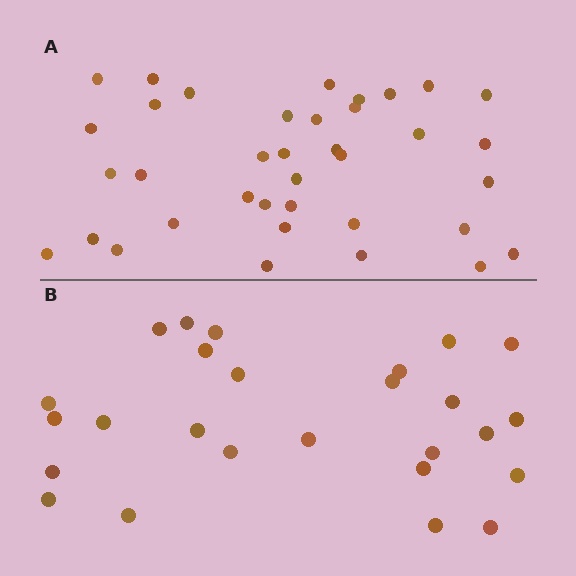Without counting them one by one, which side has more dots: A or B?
Region A (the top region) has more dots.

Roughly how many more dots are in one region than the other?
Region A has roughly 12 or so more dots than region B.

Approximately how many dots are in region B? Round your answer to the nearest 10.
About 30 dots. (The exact count is 26, which rounds to 30.)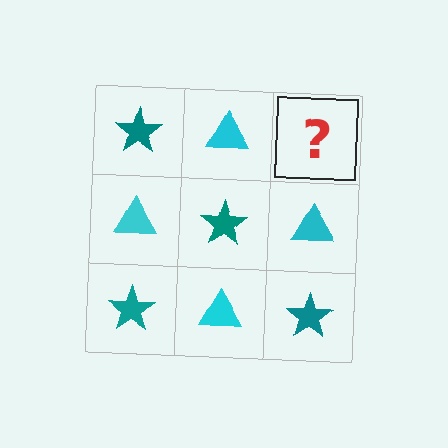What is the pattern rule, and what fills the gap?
The rule is that it alternates teal star and cyan triangle in a checkerboard pattern. The gap should be filled with a teal star.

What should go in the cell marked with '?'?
The missing cell should contain a teal star.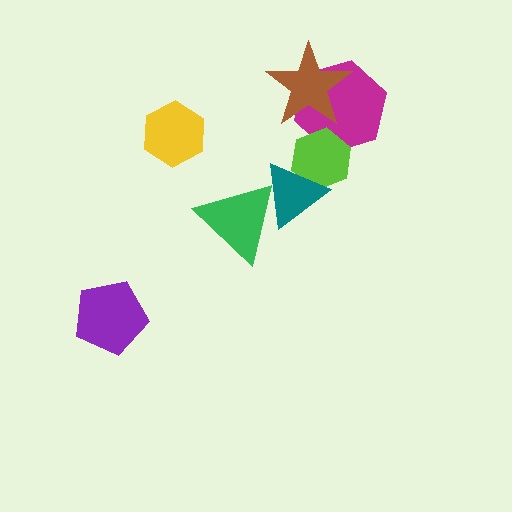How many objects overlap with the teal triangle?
2 objects overlap with the teal triangle.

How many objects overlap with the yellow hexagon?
0 objects overlap with the yellow hexagon.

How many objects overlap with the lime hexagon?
2 objects overlap with the lime hexagon.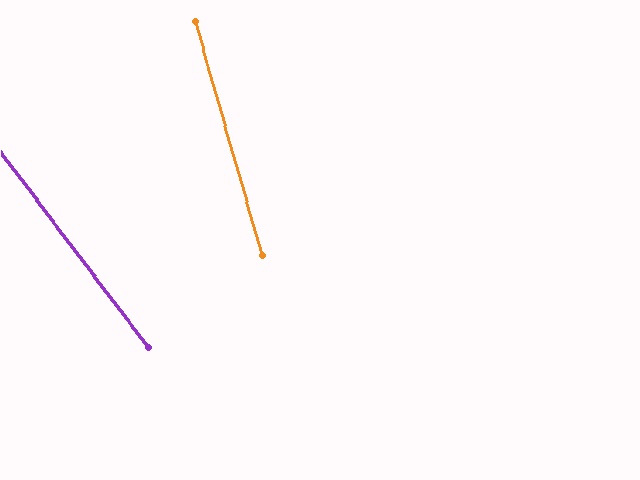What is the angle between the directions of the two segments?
Approximately 21 degrees.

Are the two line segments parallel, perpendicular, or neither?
Neither parallel nor perpendicular — they differ by about 21°.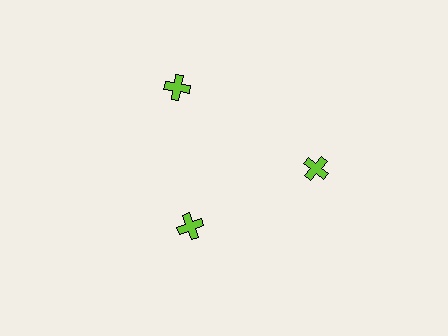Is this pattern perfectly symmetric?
No. The 3 lime crosses are arranged in a ring, but one element near the 7 o'clock position is pulled inward toward the center, breaking the 3-fold rotational symmetry.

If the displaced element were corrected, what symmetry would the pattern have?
It would have 3-fold rotational symmetry — the pattern would map onto itself every 120 degrees.